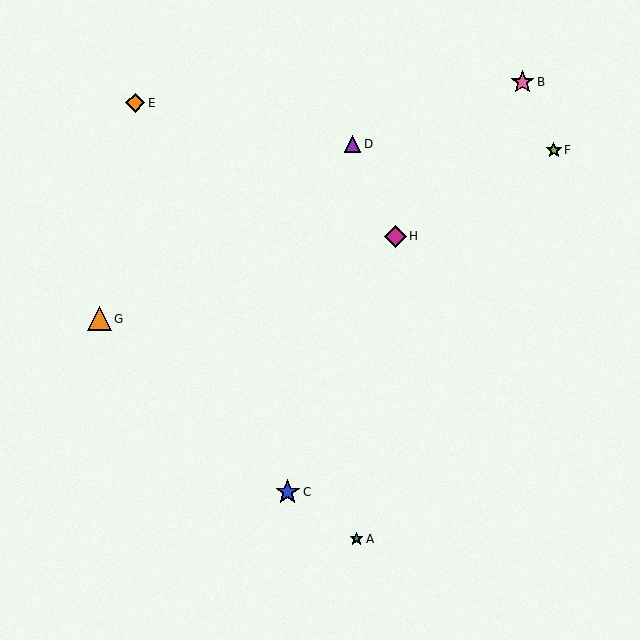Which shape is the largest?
The blue star (labeled C) is the largest.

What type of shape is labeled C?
Shape C is a blue star.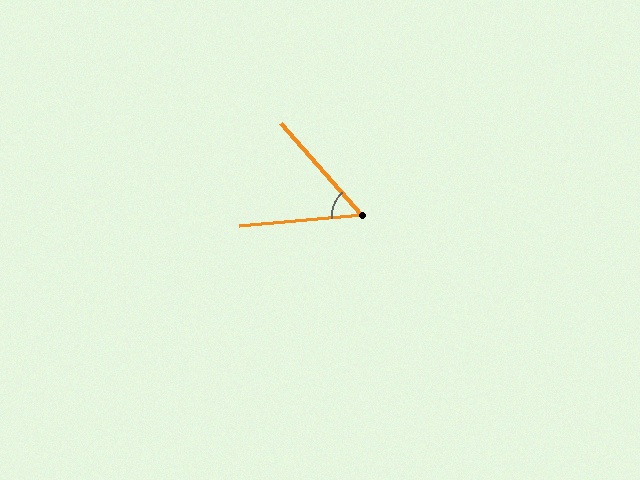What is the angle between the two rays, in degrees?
Approximately 54 degrees.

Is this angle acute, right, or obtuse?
It is acute.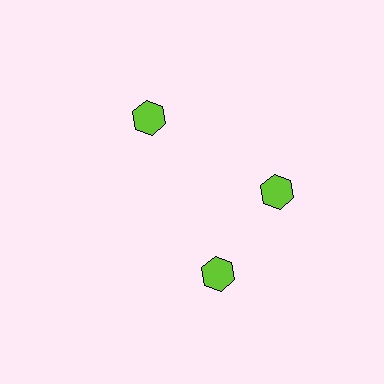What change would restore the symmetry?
The symmetry would be restored by rotating it back into even spacing with its neighbors so that all 3 hexagons sit at equal angles and equal distance from the center.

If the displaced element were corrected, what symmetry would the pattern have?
It would have 3-fold rotational symmetry — the pattern would map onto itself every 120 degrees.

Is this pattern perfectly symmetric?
No. The 3 lime hexagons are arranged in a ring, but one element near the 7 o'clock position is rotated out of alignment along the ring, breaking the 3-fold rotational symmetry.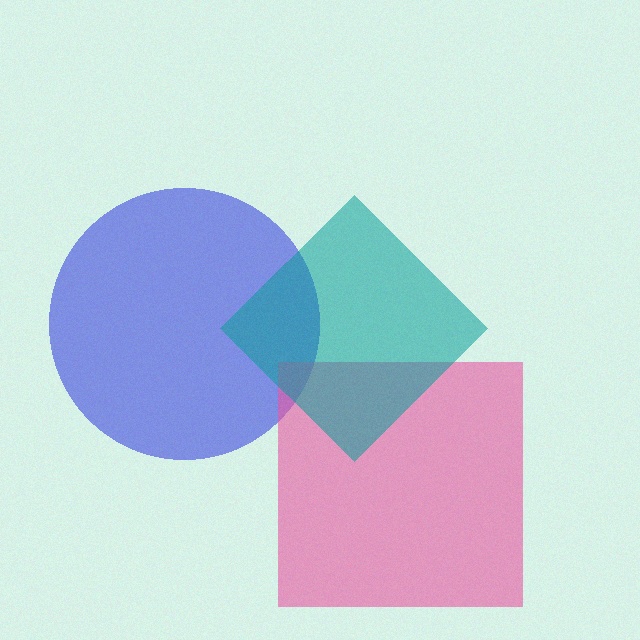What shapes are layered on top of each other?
The layered shapes are: a blue circle, a pink square, a teal diamond.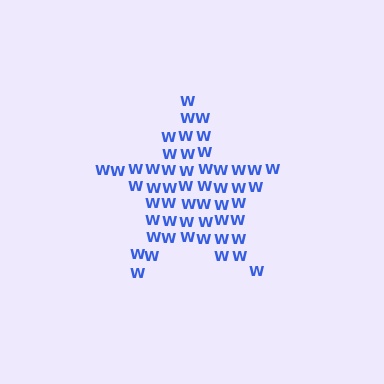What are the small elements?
The small elements are letter W's.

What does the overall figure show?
The overall figure shows a star.